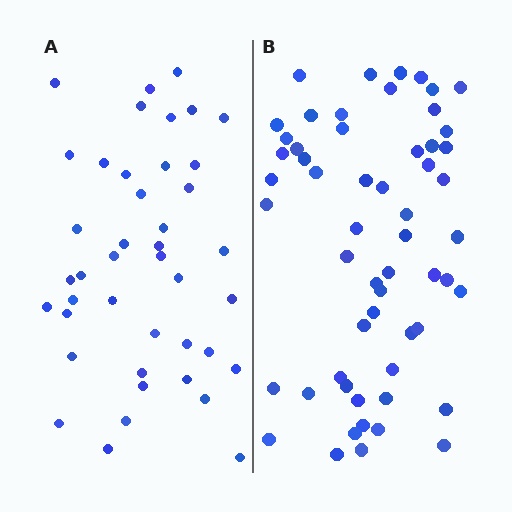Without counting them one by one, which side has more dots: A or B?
Region B (the right region) has more dots.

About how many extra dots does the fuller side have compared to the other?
Region B has approximately 15 more dots than region A.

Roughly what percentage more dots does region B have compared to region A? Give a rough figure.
About 35% more.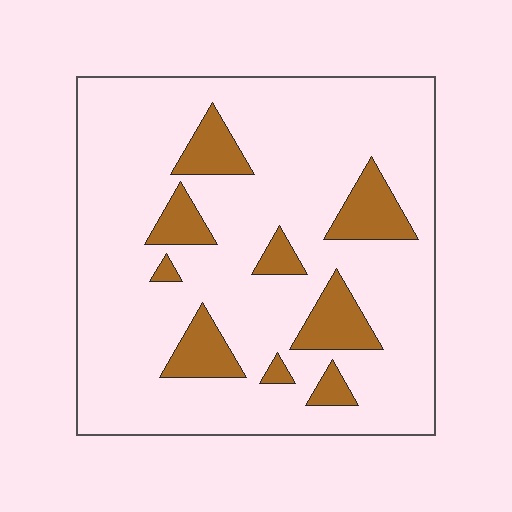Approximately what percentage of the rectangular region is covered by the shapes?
Approximately 15%.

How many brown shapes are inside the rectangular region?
9.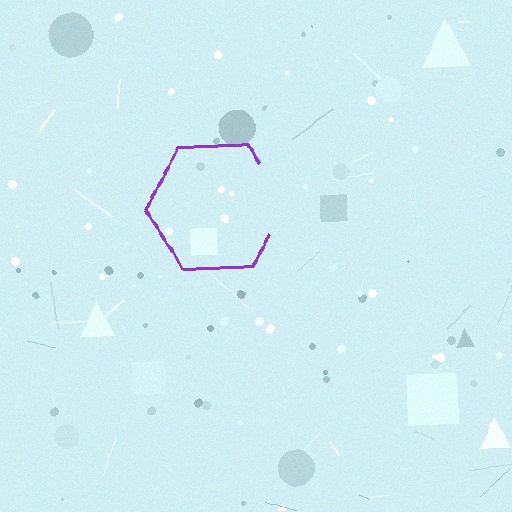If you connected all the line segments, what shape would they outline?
They would outline a hexagon.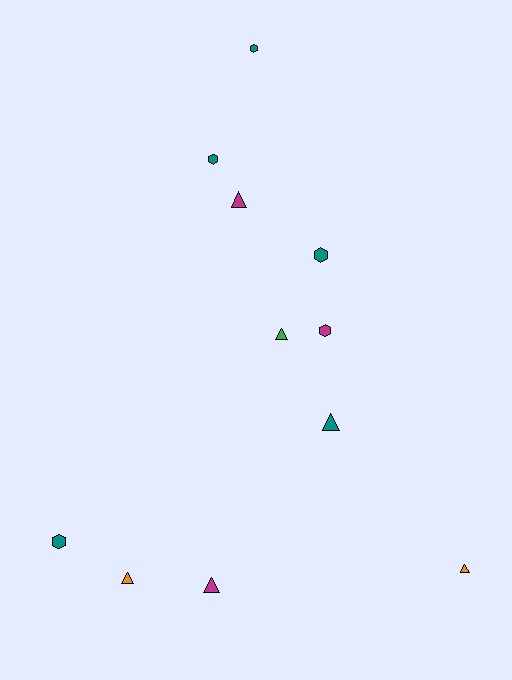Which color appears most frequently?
Teal, with 5 objects.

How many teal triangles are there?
There is 1 teal triangle.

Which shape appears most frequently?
Triangle, with 6 objects.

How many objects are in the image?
There are 11 objects.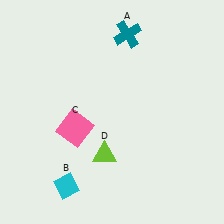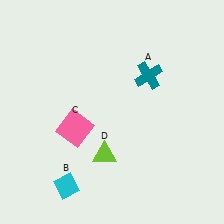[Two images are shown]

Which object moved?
The teal cross (A) moved down.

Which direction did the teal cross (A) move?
The teal cross (A) moved down.